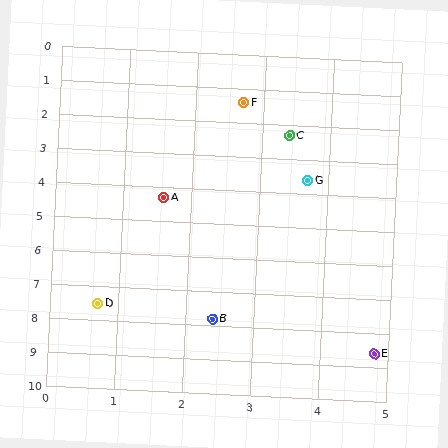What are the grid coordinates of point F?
Point F is at approximately (2.7, 1.4).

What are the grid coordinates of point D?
Point D is at approximately (0.7, 7.5).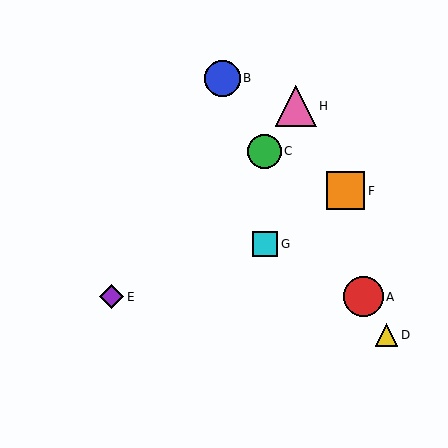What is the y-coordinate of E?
Object E is at y≈297.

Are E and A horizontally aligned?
Yes, both are at y≈297.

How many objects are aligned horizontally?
2 objects (A, E) are aligned horizontally.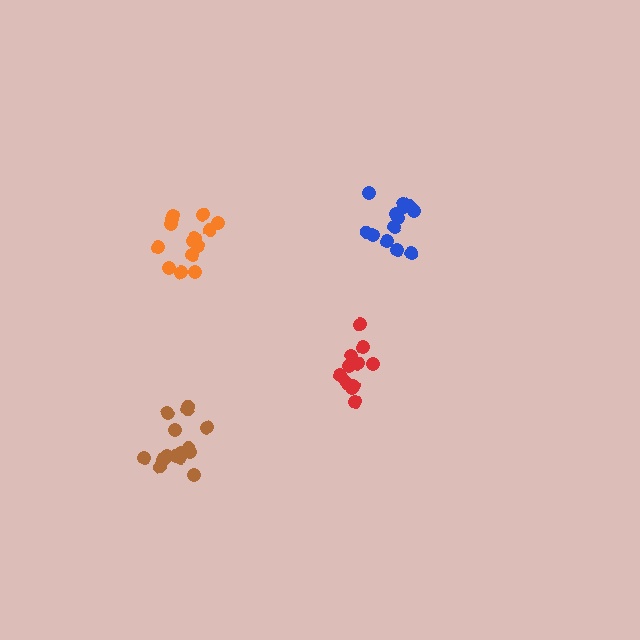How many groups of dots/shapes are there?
There are 4 groups.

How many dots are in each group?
Group 1: 13 dots, Group 2: 13 dots, Group 3: 16 dots, Group 4: 14 dots (56 total).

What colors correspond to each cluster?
The clusters are colored: blue, red, brown, orange.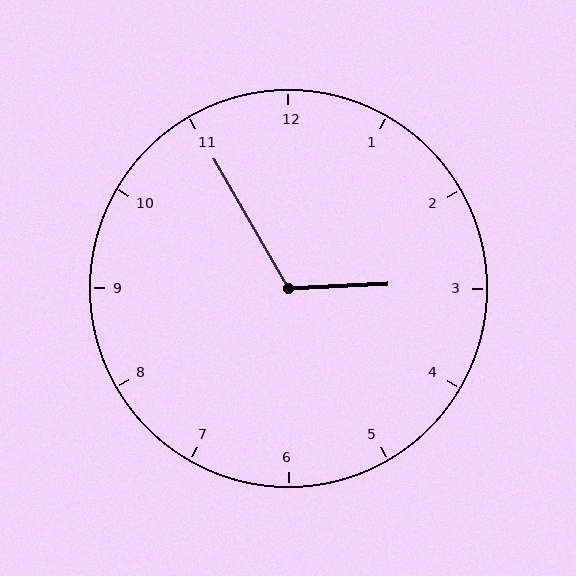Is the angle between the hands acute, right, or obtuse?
It is obtuse.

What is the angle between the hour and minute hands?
Approximately 118 degrees.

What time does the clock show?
2:55.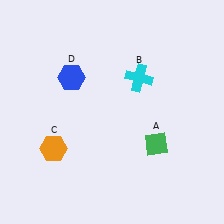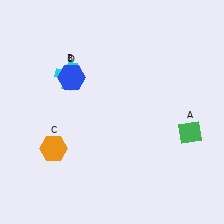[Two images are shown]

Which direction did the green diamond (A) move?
The green diamond (A) moved right.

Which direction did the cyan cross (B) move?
The cyan cross (B) moved left.